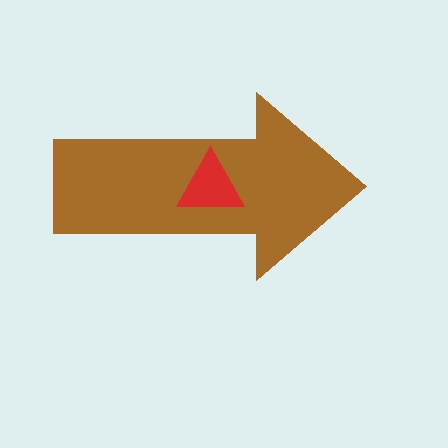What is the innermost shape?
The red triangle.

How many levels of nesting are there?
2.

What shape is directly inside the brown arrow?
The red triangle.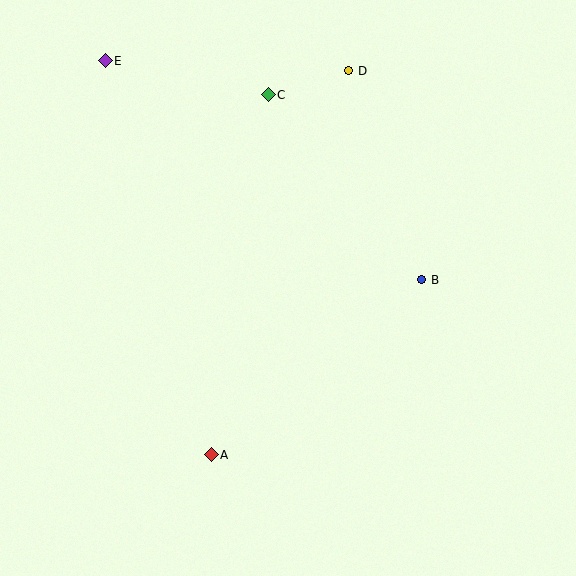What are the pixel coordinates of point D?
Point D is at (349, 71).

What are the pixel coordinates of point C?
Point C is at (268, 95).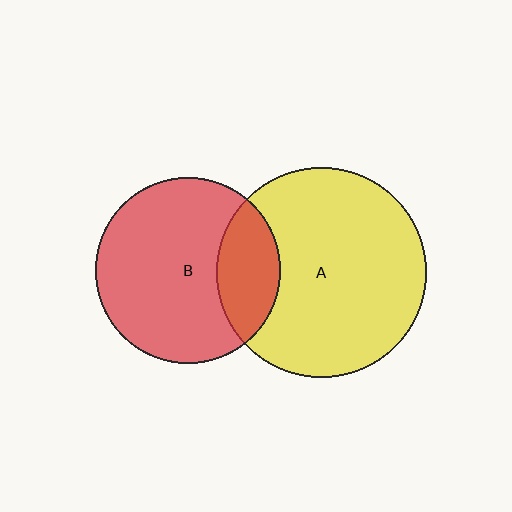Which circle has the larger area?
Circle A (yellow).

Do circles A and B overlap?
Yes.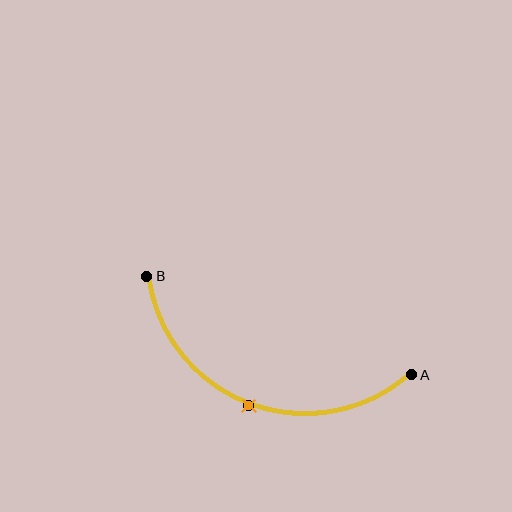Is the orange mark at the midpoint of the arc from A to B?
Yes. The orange mark lies on the arc at equal arc-length from both A and B — it is the arc midpoint.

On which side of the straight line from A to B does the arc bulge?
The arc bulges below the straight line connecting A and B.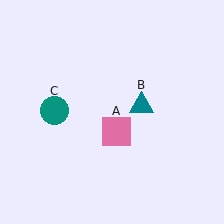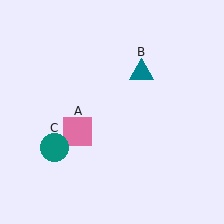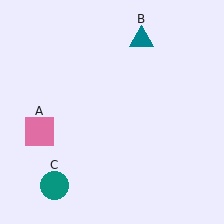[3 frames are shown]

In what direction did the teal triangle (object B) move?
The teal triangle (object B) moved up.